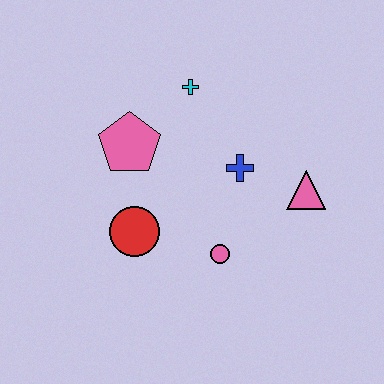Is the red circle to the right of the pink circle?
No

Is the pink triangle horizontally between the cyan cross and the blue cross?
No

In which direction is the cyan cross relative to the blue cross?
The cyan cross is above the blue cross.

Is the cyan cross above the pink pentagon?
Yes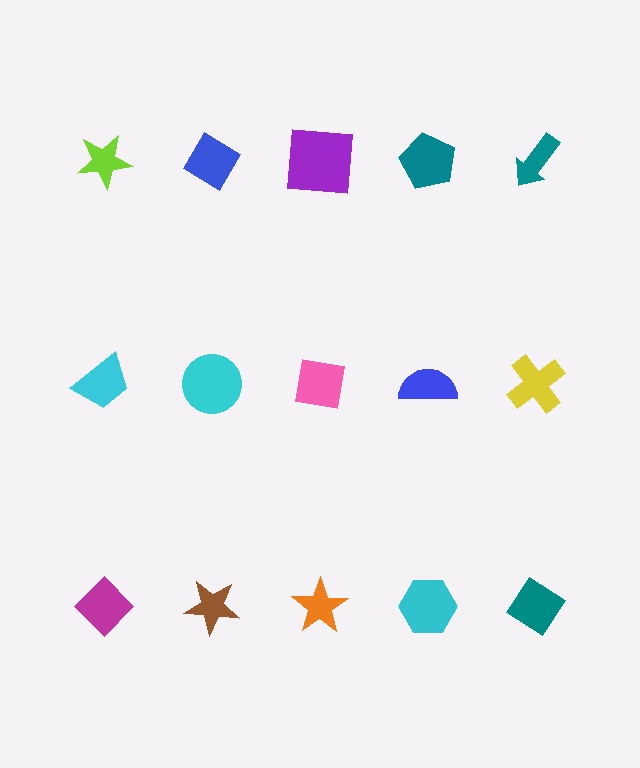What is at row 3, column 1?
A magenta diamond.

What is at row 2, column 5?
A yellow cross.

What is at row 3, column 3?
An orange star.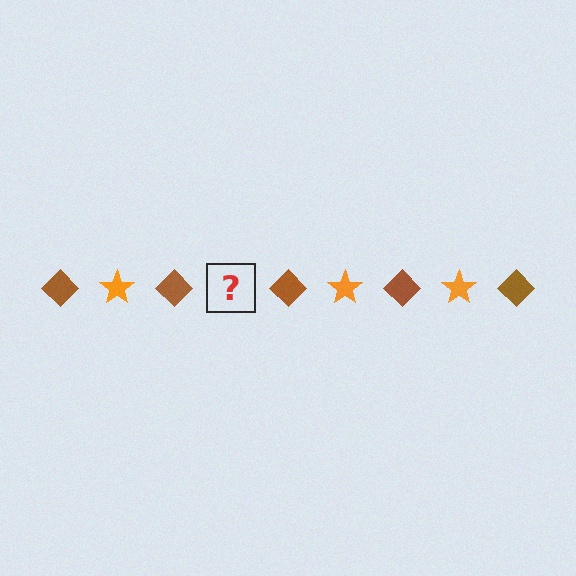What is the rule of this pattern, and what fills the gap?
The rule is that the pattern alternates between brown diamond and orange star. The gap should be filled with an orange star.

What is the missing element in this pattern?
The missing element is an orange star.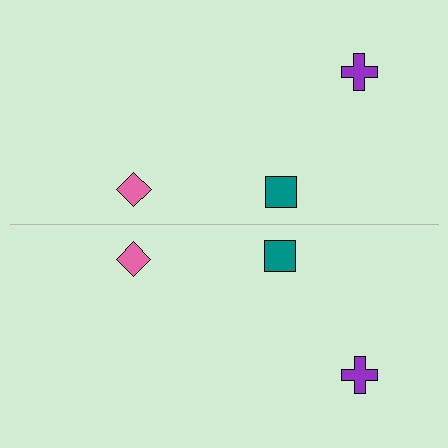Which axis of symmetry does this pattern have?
The pattern has a horizontal axis of symmetry running through the center of the image.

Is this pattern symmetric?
Yes, this pattern has bilateral (reflection) symmetry.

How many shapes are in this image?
There are 6 shapes in this image.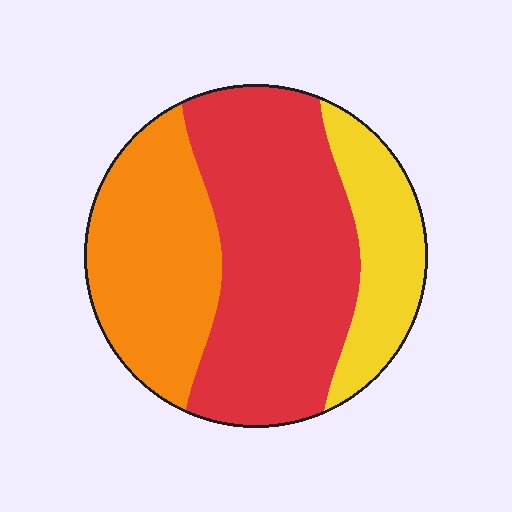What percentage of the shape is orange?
Orange takes up about one third (1/3) of the shape.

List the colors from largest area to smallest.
From largest to smallest: red, orange, yellow.